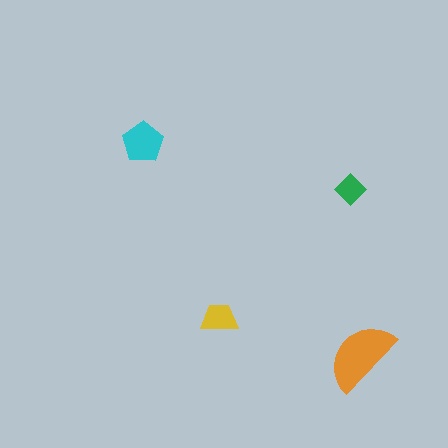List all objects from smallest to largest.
The green diamond, the yellow trapezoid, the cyan pentagon, the orange semicircle.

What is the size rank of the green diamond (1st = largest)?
4th.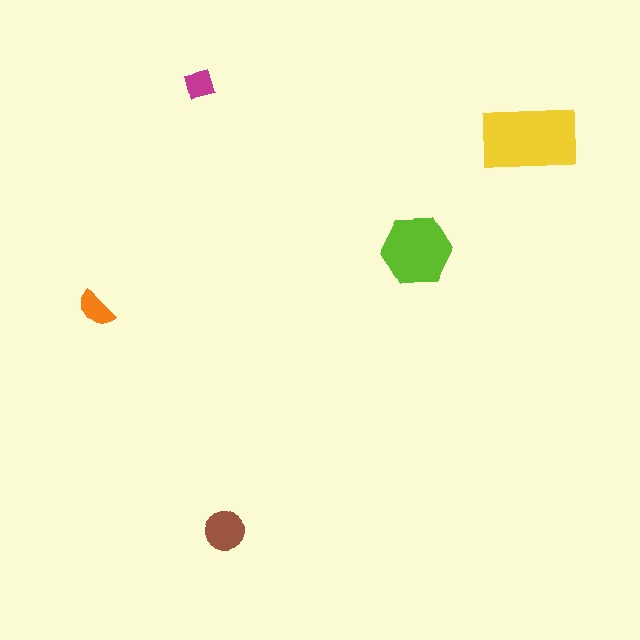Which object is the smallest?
The magenta diamond.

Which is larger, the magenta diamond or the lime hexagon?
The lime hexagon.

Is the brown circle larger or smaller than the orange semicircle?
Larger.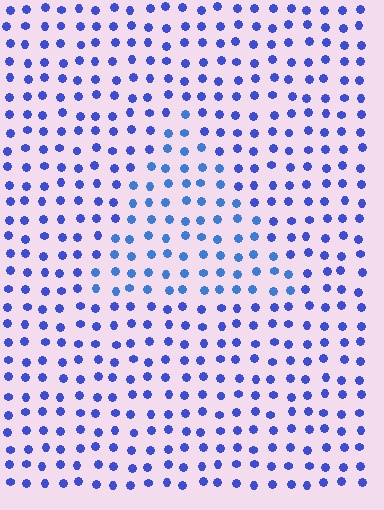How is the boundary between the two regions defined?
The boundary is defined purely by a slight shift in hue (about 19 degrees). Spacing, size, and orientation are identical on both sides.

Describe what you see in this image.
The image is filled with small blue elements in a uniform arrangement. A triangle-shaped region is visible where the elements are tinted to a slightly different hue, forming a subtle color boundary.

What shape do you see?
I see a triangle.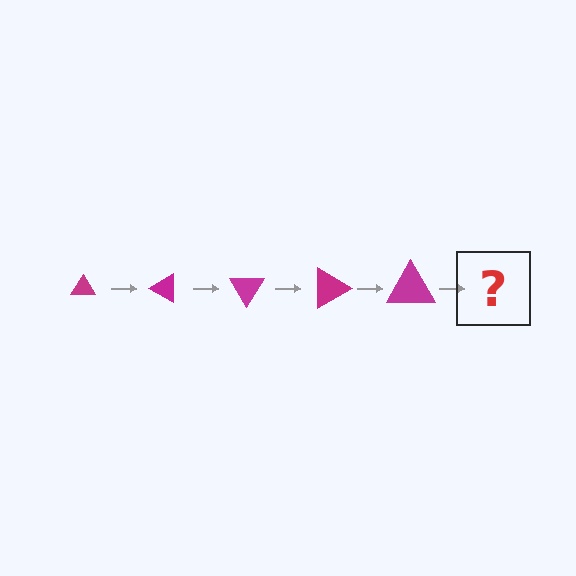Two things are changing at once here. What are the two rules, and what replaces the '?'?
The two rules are that the triangle grows larger each step and it rotates 30 degrees each step. The '?' should be a triangle, larger than the previous one and rotated 150 degrees from the start.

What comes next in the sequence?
The next element should be a triangle, larger than the previous one and rotated 150 degrees from the start.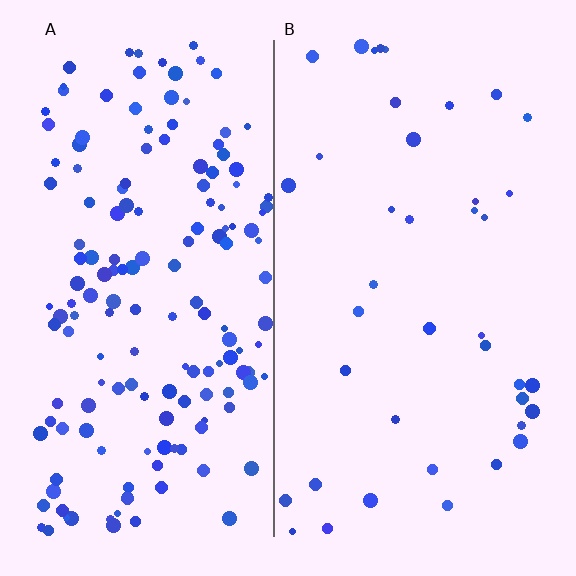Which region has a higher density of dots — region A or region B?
A (the left).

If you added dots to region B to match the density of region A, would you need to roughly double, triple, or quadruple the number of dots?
Approximately quadruple.